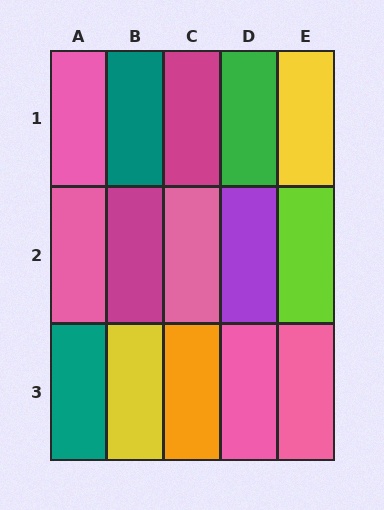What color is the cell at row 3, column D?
Pink.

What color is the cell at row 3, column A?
Teal.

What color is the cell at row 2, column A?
Pink.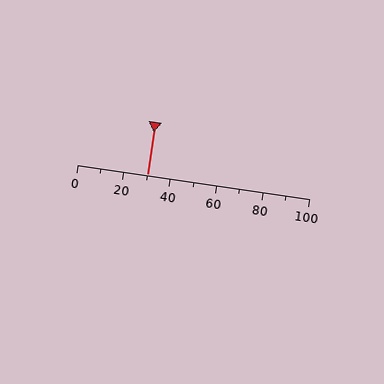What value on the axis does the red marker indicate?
The marker indicates approximately 30.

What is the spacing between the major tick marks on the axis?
The major ticks are spaced 20 apart.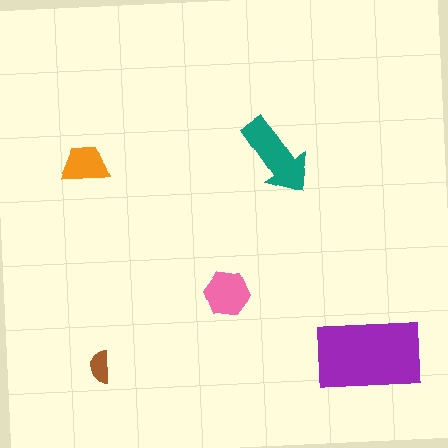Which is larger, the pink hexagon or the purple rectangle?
The purple rectangle.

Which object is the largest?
The purple rectangle.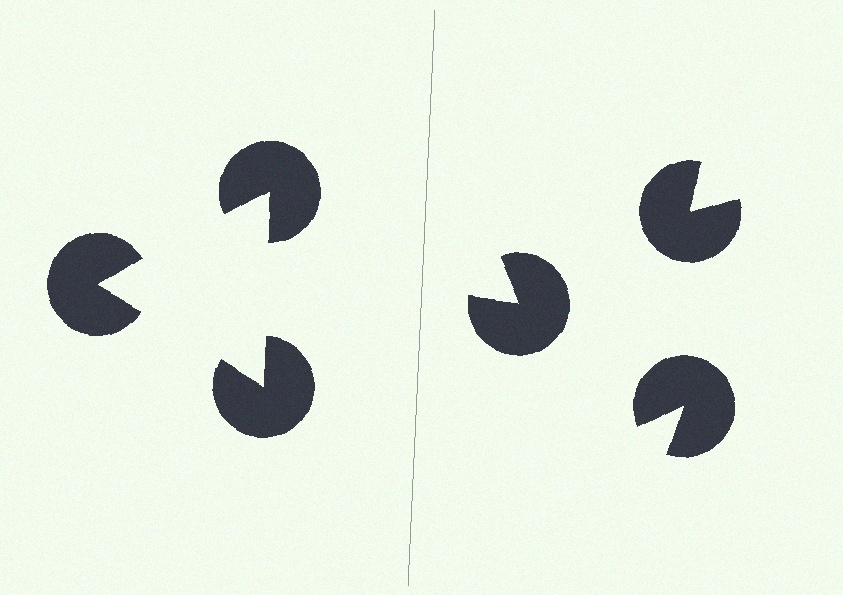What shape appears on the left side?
An illusory triangle.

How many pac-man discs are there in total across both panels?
6 — 3 on each side.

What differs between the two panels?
The pac-man discs are positioned identically on both sides; only the wedge orientations differ. On the left they align to a triangle; on the right they are misaligned.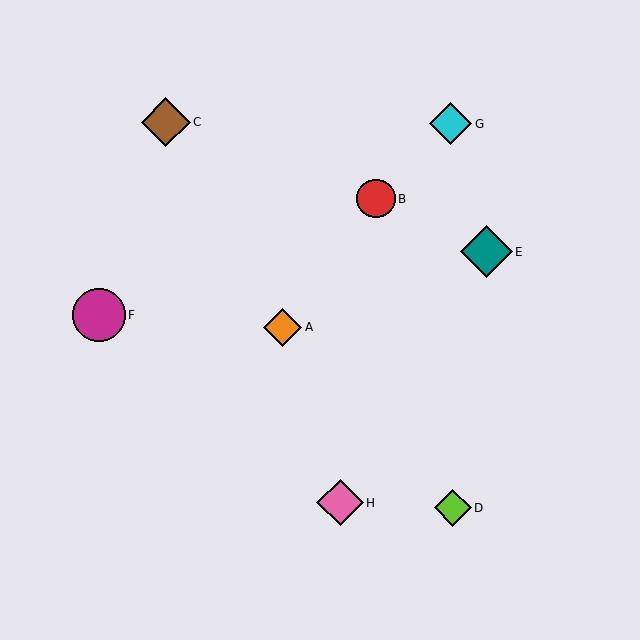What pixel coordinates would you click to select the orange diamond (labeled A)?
Click at (283, 327) to select the orange diamond A.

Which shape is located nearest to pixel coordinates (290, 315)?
The orange diamond (labeled A) at (283, 327) is nearest to that location.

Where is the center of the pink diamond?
The center of the pink diamond is at (340, 503).